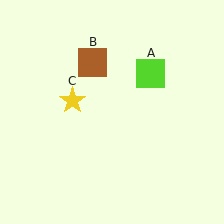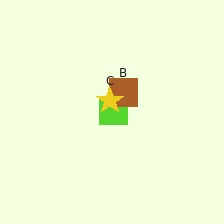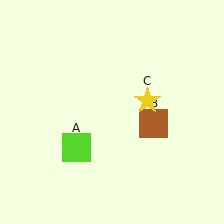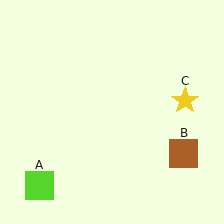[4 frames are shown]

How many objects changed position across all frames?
3 objects changed position: lime square (object A), brown square (object B), yellow star (object C).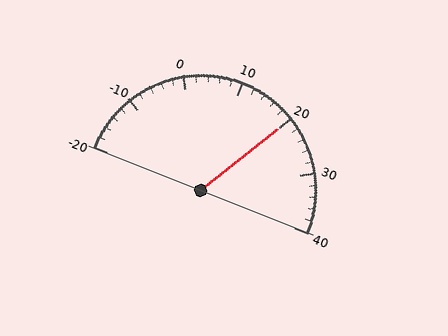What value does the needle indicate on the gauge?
The needle indicates approximately 20.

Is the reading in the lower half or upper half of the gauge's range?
The reading is in the upper half of the range (-20 to 40).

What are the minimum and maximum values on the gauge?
The gauge ranges from -20 to 40.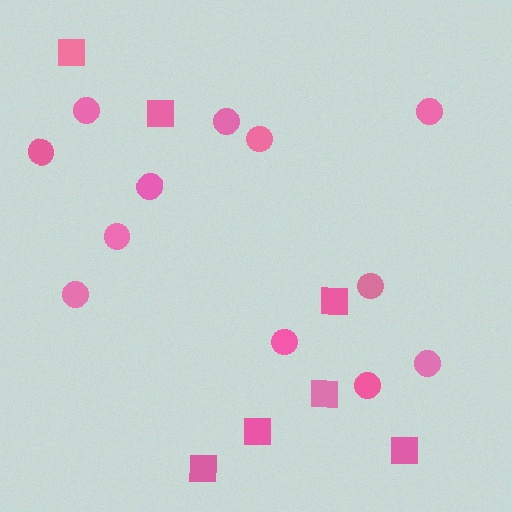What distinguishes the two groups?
There are 2 groups: one group of squares (7) and one group of circles (12).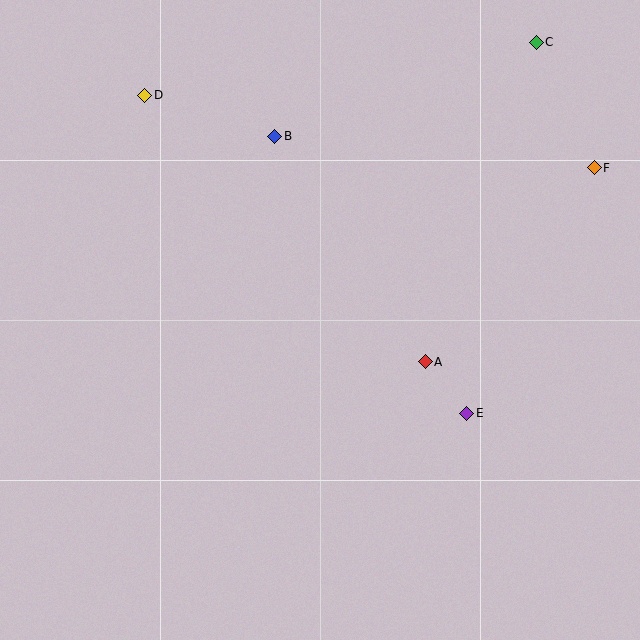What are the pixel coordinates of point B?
Point B is at (275, 136).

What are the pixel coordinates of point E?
Point E is at (467, 413).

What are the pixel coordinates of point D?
Point D is at (145, 95).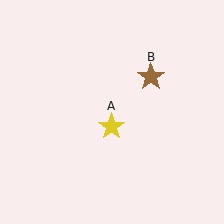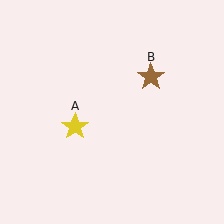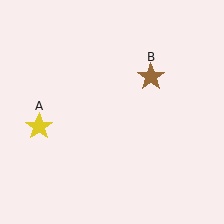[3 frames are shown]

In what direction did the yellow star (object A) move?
The yellow star (object A) moved left.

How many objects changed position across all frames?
1 object changed position: yellow star (object A).